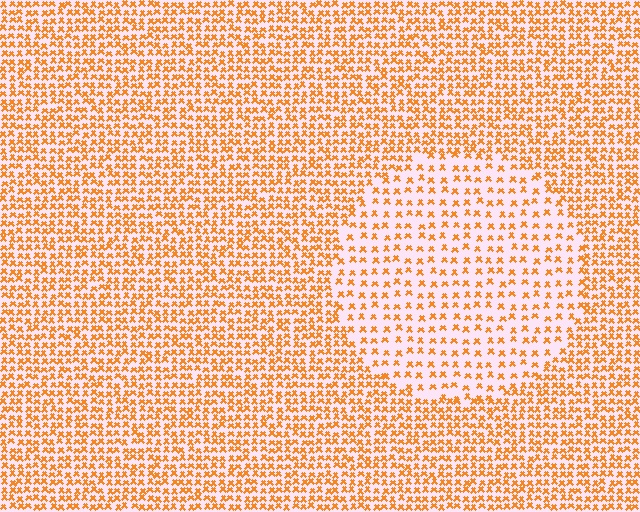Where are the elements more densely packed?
The elements are more densely packed outside the circle boundary.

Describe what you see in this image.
The image contains small orange elements arranged at two different densities. A circle-shaped region is visible where the elements are less densely packed than the surrounding area.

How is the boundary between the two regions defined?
The boundary is defined by a change in element density (approximately 2.0x ratio). All elements are the same color, size, and shape.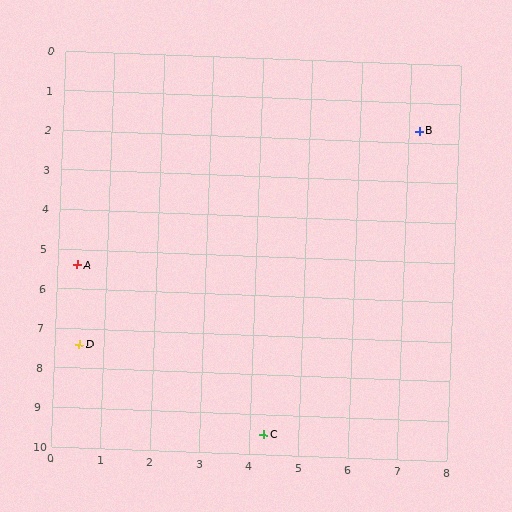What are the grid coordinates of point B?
Point B is at approximately (7.2, 1.7).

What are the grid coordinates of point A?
Point A is at approximately (0.4, 5.4).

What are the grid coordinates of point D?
Point D is at approximately (0.5, 7.4).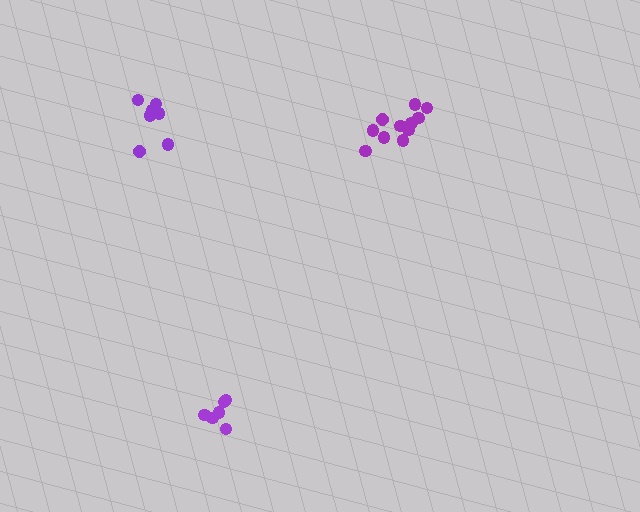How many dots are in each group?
Group 1: 11 dots, Group 2: 6 dots, Group 3: 7 dots (24 total).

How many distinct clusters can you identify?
There are 3 distinct clusters.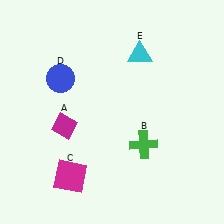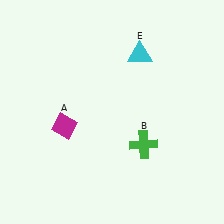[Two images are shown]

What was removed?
The magenta square (C), the blue circle (D) were removed in Image 2.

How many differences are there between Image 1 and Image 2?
There are 2 differences between the two images.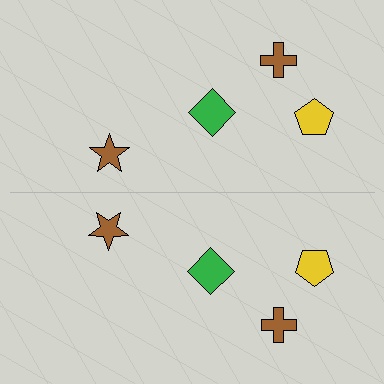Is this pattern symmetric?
Yes, this pattern has bilateral (reflection) symmetry.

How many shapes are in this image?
There are 8 shapes in this image.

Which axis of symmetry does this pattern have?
The pattern has a horizontal axis of symmetry running through the center of the image.